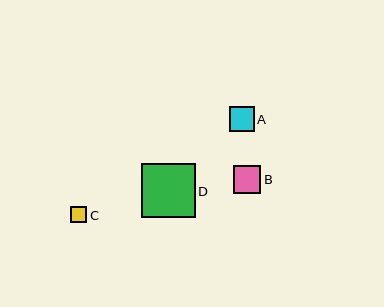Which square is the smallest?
Square C is the smallest with a size of approximately 16 pixels.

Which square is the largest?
Square D is the largest with a size of approximately 54 pixels.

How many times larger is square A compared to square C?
Square A is approximately 1.6 times the size of square C.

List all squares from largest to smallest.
From largest to smallest: D, B, A, C.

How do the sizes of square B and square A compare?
Square B and square A are approximately the same size.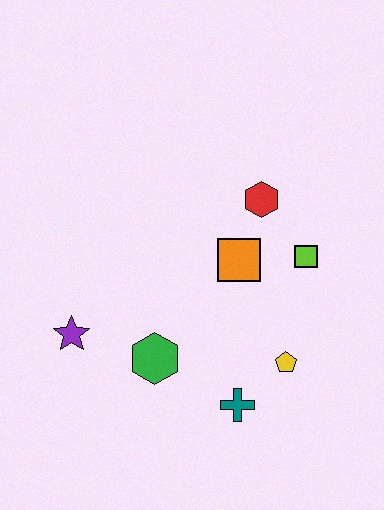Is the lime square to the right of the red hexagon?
Yes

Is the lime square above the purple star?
Yes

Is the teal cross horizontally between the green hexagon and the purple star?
No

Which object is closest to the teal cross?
The yellow pentagon is closest to the teal cross.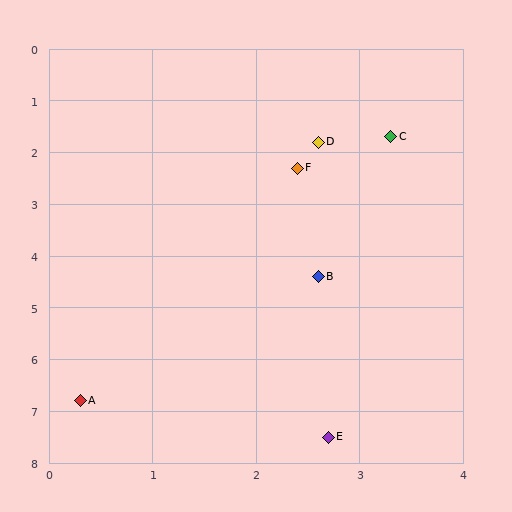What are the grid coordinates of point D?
Point D is at approximately (2.6, 1.8).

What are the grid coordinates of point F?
Point F is at approximately (2.4, 2.3).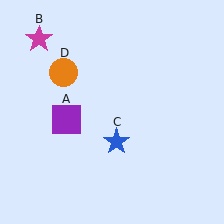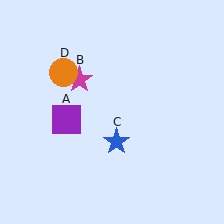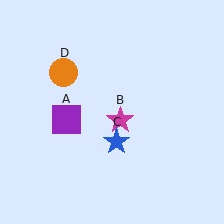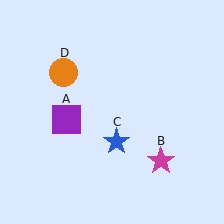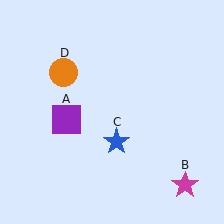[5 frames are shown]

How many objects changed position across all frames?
1 object changed position: magenta star (object B).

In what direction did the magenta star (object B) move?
The magenta star (object B) moved down and to the right.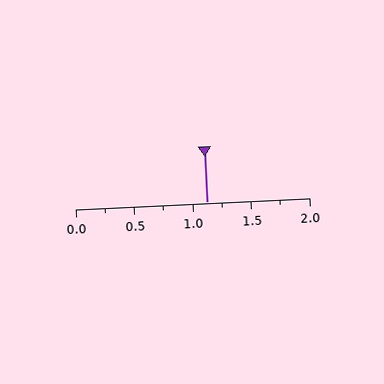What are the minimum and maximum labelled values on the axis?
The axis runs from 0.0 to 2.0.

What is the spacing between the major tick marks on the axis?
The major ticks are spaced 0.5 apart.